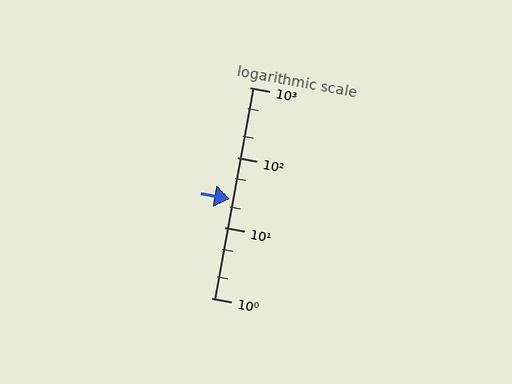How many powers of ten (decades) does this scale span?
The scale spans 3 decades, from 1 to 1000.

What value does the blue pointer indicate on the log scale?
The pointer indicates approximately 26.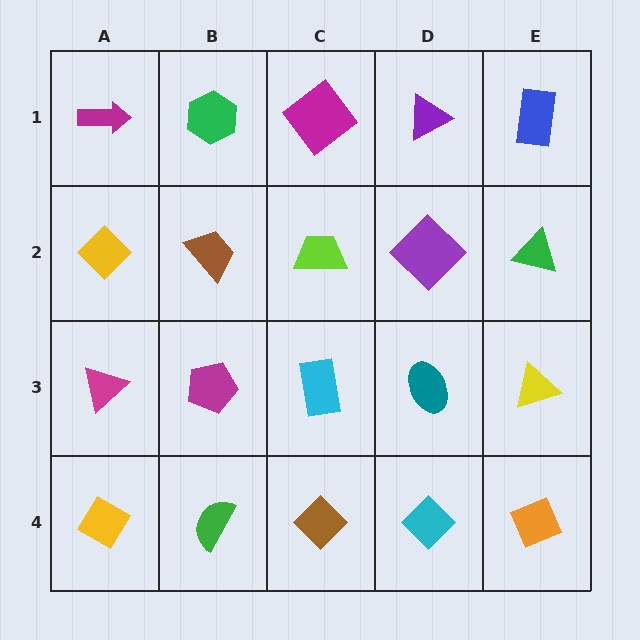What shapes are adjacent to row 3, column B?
A brown trapezoid (row 2, column B), a green semicircle (row 4, column B), a magenta triangle (row 3, column A), a cyan rectangle (row 3, column C).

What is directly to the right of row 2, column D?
A green triangle.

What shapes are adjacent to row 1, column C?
A lime trapezoid (row 2, column C), a green hexagon (row 1, column B), a purple triangle (row 1, column D).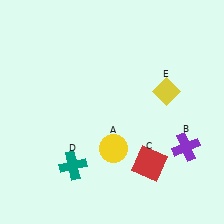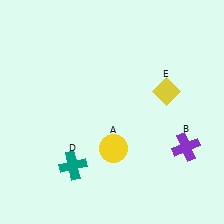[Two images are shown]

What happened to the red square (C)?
The red square (C) was removed in Image 2. It was in the bottom-right area of Image 1.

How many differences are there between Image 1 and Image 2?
There is 1 difference between the two images.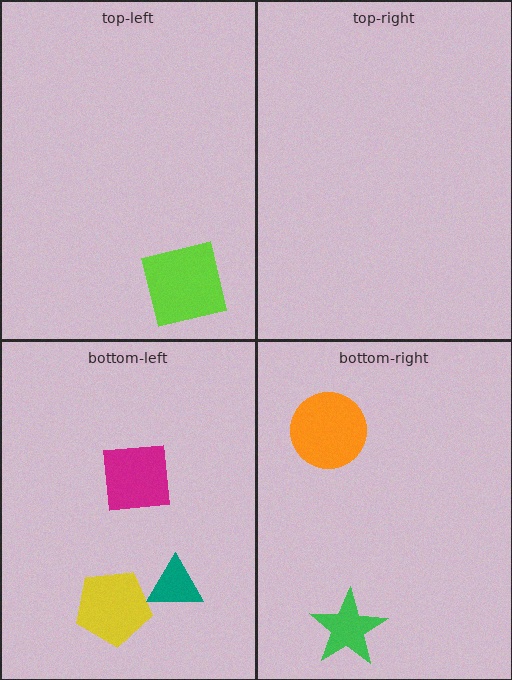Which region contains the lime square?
The top-left region.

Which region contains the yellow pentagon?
The bottom-left region.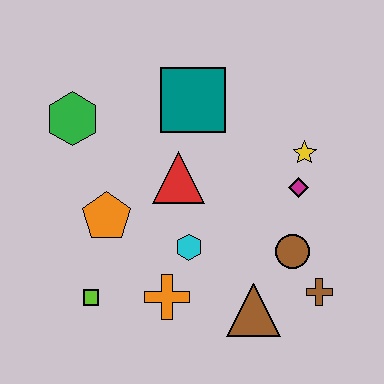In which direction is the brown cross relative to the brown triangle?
The brown cross is to the right of the brown triangle.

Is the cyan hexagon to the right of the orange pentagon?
Yes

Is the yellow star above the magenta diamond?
Yes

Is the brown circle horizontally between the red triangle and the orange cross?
No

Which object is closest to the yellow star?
The magenta diamond is closest to the yellow star.